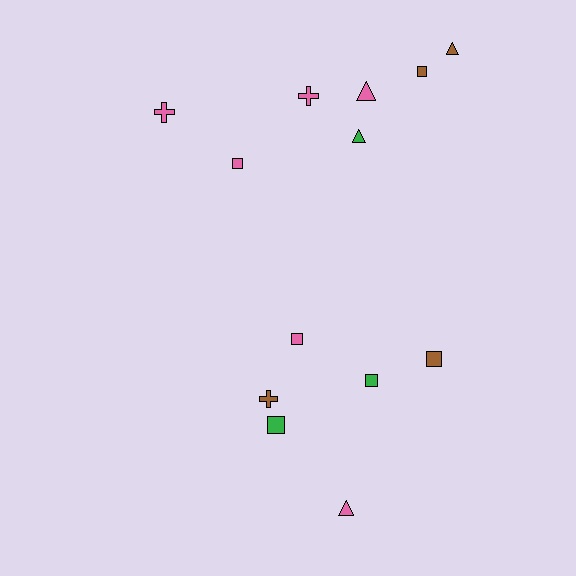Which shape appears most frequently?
Square, with 6 objects.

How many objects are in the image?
There are 13 objects.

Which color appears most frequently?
Pink, with 6 objects.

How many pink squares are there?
There are 2 pink squares.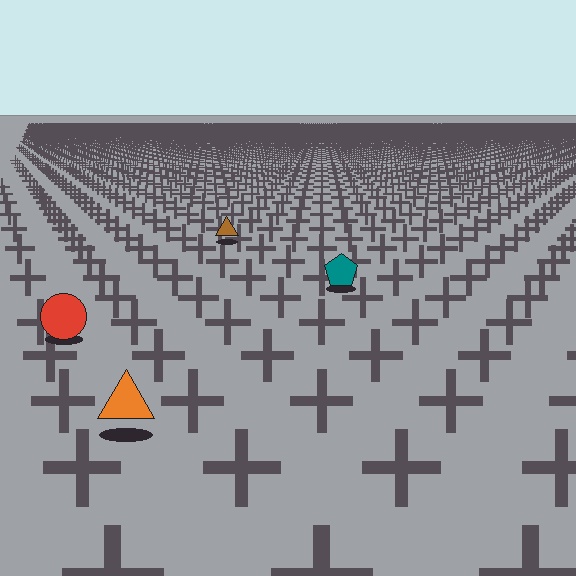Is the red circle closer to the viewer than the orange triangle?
No. The orange triangle is closer — you can tell from the texture gradient: the ground texture is coarser near it.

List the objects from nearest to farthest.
From nearest to farthest: the orange triangle, the red circle, the teal pentagon, the brown triangle.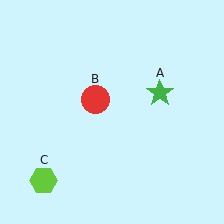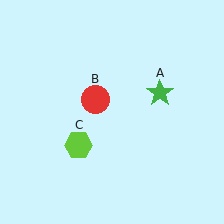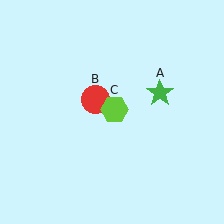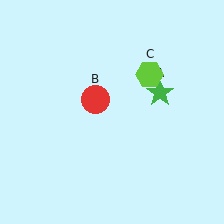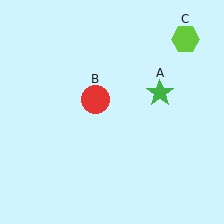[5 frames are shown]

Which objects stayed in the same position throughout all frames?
Green star (object A) and red circle (object B) remained stationary.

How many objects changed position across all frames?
1 object changed position: lime hexagon (object C).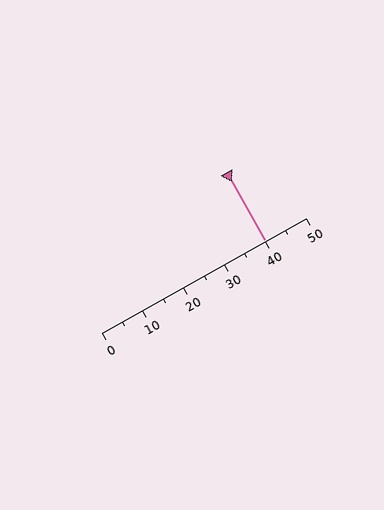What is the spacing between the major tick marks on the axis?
The major ticks are spaced 10 apart.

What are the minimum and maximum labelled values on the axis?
The axis runs from 0 to 50.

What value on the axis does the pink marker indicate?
The marker indicates approximately 40.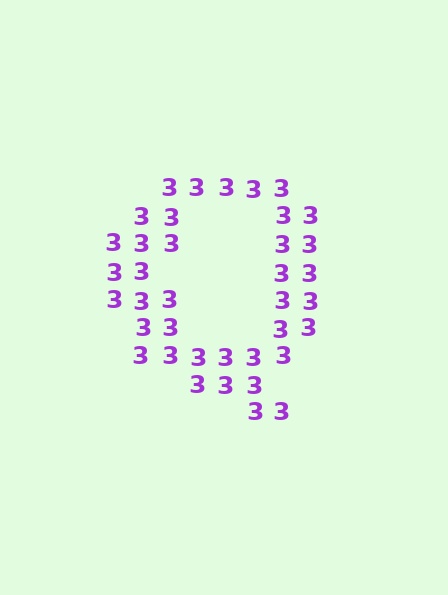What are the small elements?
The small elements are digit 3's.